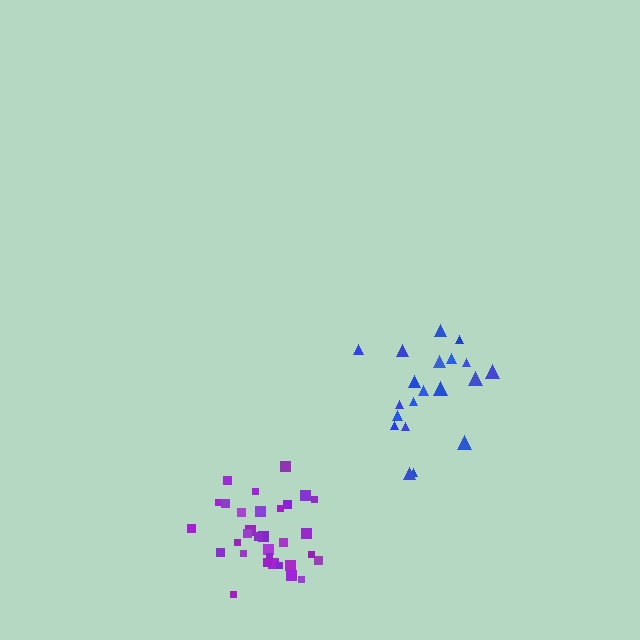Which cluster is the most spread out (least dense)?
Blue.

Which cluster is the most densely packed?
Purple.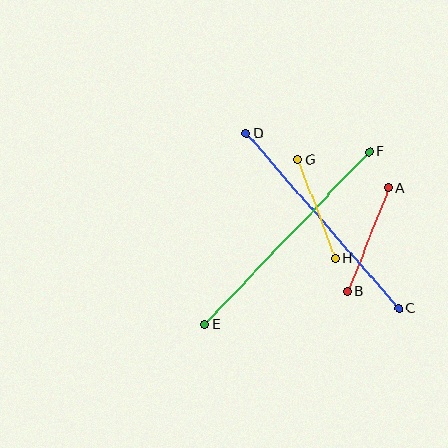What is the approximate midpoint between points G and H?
The midpoint is at approximately (316, 209) pixels.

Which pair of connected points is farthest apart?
Points E and F are farthest apart.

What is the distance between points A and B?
The distance is approximately 111 pixels.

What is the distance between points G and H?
The distance is approximately 106 pixels.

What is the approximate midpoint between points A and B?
The midpoint is at approximately (368, 240) pixels.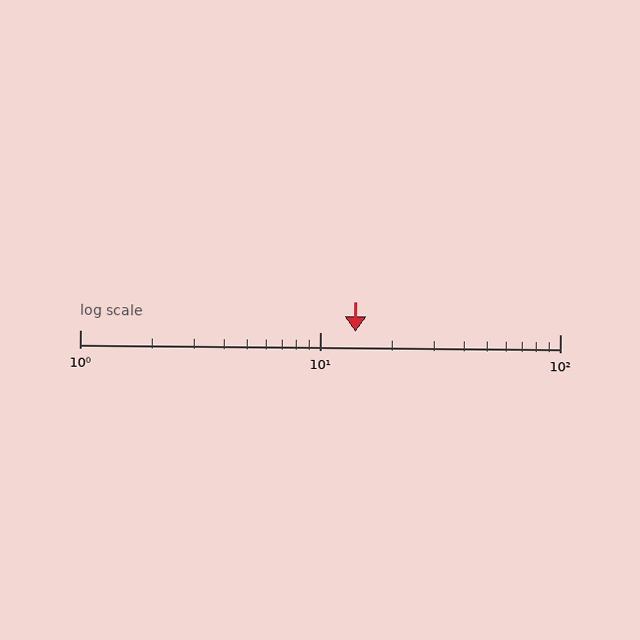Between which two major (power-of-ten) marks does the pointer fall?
The pointer is between 10 and 100.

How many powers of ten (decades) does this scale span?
The scale spans 2 decades, from 1 to 100.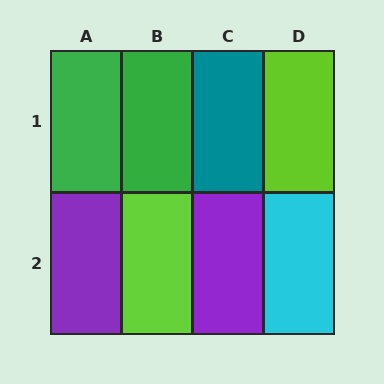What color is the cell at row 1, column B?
Green.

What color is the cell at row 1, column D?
Lime.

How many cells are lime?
2 cells are lime.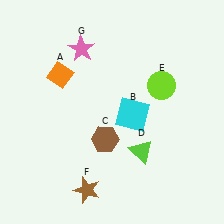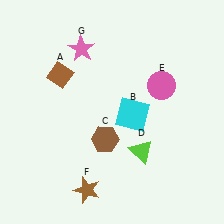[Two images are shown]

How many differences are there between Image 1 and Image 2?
There are 2 differences between the two images.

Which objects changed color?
A changed from orange to brown. E changed from lime to pink.